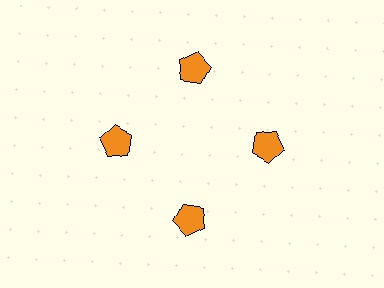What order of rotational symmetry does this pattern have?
This pattern has 4-fold rotational symmetry.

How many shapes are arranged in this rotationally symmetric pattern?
There are 4 shapes, arranged in 4 groups of 1.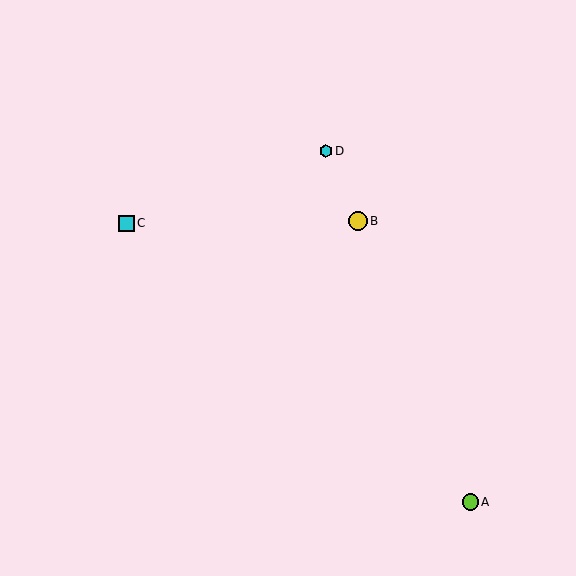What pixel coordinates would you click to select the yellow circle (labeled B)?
Click at (358, 221) to select the yellow circle B.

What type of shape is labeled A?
Shape A is a lime circle.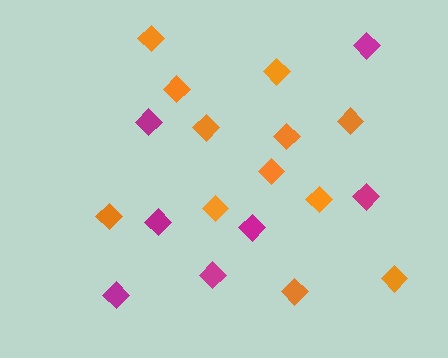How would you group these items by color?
There are 2 groups: one group of orange diamonds (12) and one group of magenta diamonds (7).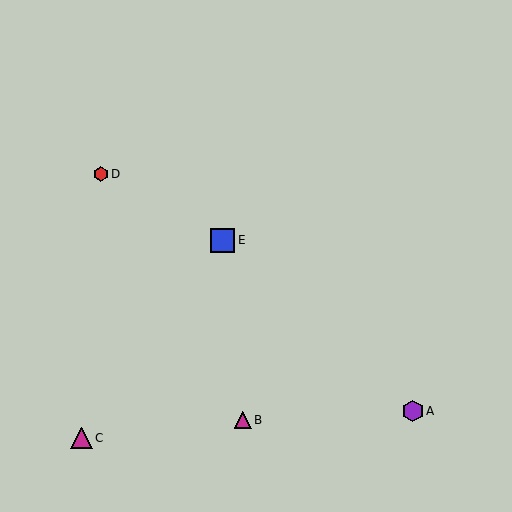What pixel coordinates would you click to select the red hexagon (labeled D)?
Click at (101, 174) to select the red hexagon D.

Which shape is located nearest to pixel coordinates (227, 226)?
The blue square (labeled E) at (223, 240) is nearest to that location.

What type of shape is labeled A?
Shape A is a purple hexagon.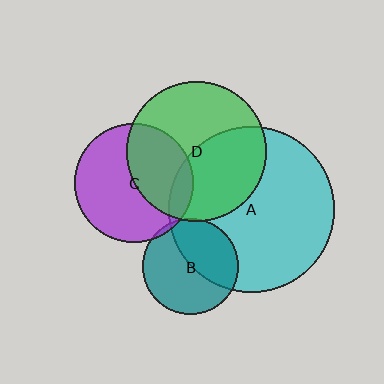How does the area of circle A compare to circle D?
Approximately 1.4 times.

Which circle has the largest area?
Circle A (cyan).